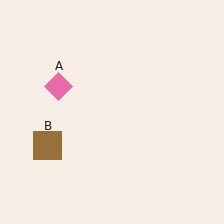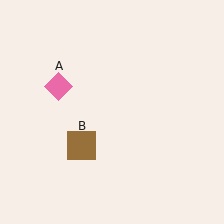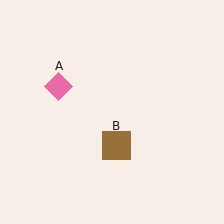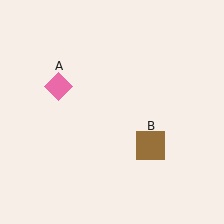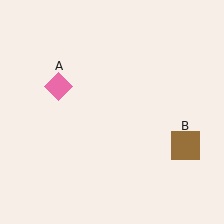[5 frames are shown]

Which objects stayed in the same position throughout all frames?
Pink diamond (object A) remained stationary.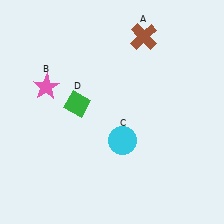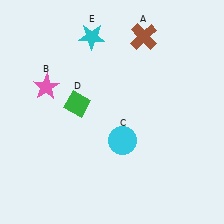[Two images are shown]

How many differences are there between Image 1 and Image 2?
There is 1 difference between the two images.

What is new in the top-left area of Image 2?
A cyan star (E) was added in the top-left area of Image 2.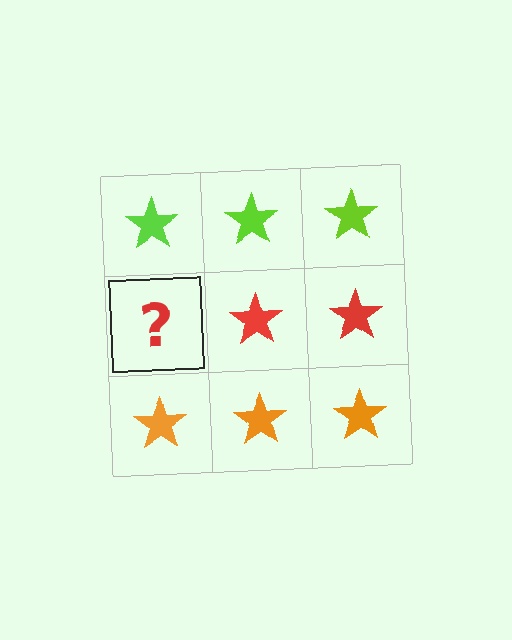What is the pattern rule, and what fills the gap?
The rule is that each row has a consistent color. The gap should be filled with a red star.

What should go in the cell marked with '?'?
The missing cell should contain a red star.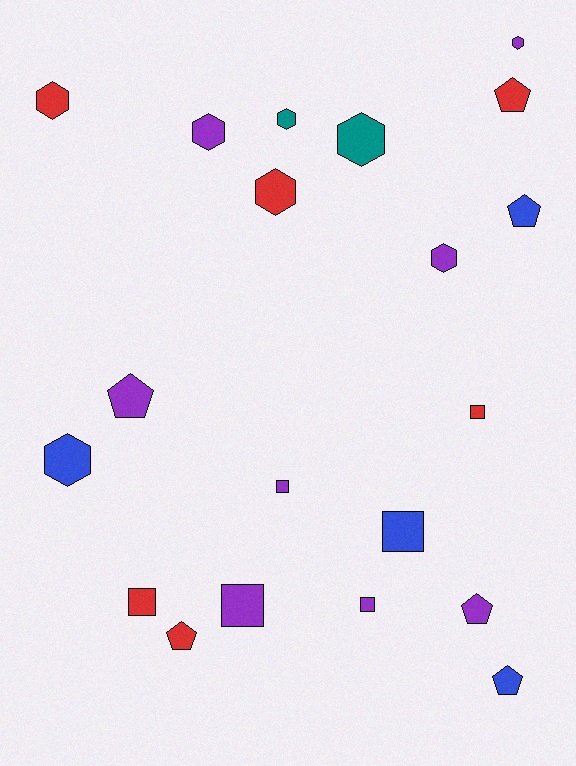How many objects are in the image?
There are 20 objects.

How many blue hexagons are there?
There is 1 blue hexagon.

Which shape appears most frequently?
Hexagon, with 8 objects.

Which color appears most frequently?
Purple, with 8 objects.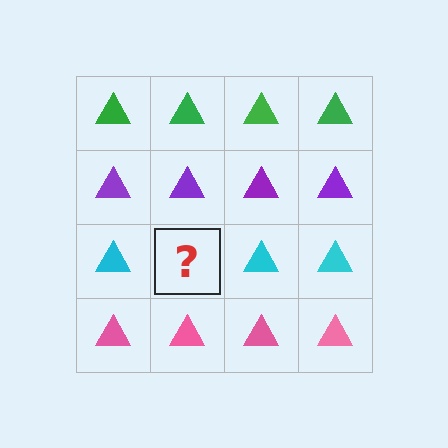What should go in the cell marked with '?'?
The missing cell should contain a cyan triangle.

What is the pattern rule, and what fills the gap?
The rule is that each row has a consistent color. The gap should be filled with a cyan triangle.